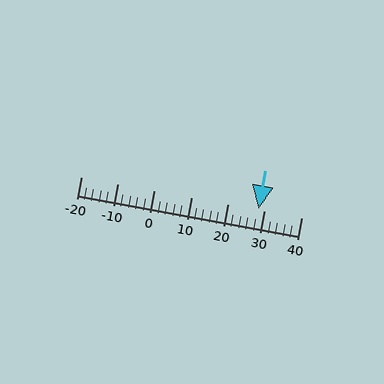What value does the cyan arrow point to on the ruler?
The cyan arrow points to approximately 28.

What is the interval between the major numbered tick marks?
The major tick marks are spaced 10 units apart.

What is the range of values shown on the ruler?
The ruler shows values from -20 to 40.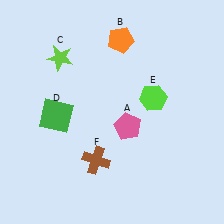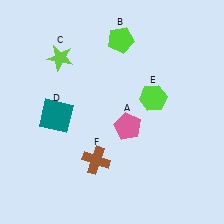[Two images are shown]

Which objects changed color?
B changed from orange to lime. D changed from green to teal.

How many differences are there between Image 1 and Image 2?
There are 2 differences between the two images.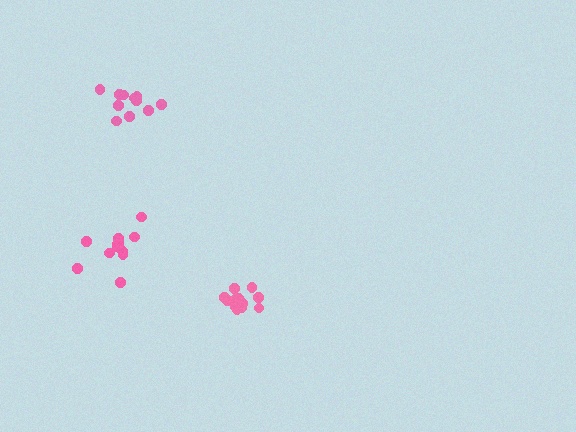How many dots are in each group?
Group 1: 12 dots, Group 2: 12 dots, Group 3: 11 dots (35 total).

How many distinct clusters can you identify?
There are 3 distinct clusters.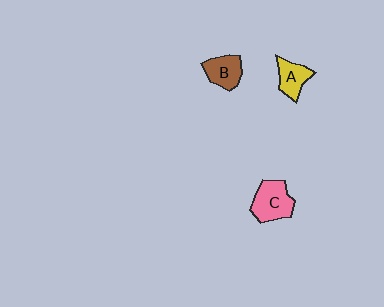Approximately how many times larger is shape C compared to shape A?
Approximately 1.4 times.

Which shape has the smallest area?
Shape A (yellow).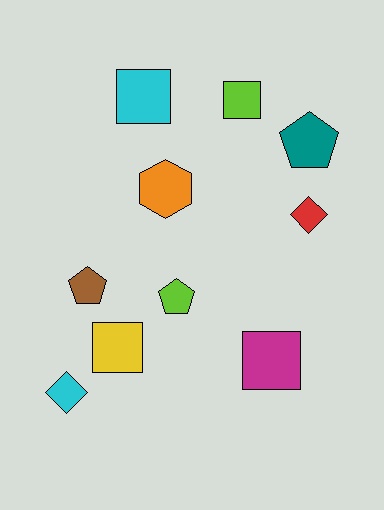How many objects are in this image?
There are 10 objects.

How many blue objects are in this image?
There are no blue objects.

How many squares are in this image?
There are 4 squares.